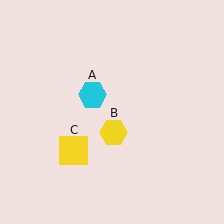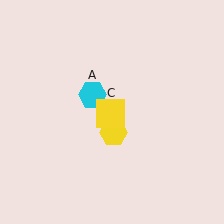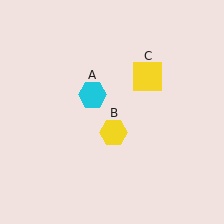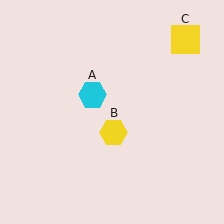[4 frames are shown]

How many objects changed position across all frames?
1 object changed position: yellow square (object C).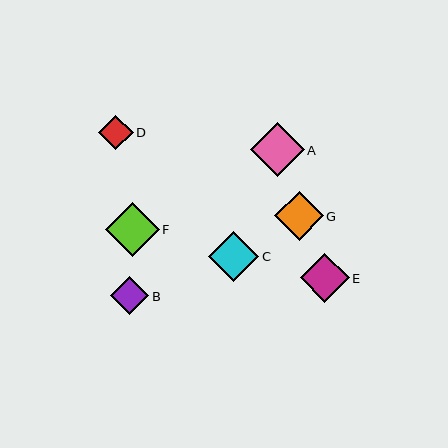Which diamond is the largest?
Diamond A is the largest with a size of approximately 54 pixels.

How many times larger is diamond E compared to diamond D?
Diamond E is approximately 1.4 times the size of diamond D.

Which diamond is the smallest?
Diamond D is the smallest with a size of approximately 34 pixels.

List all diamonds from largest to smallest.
From largest to smallest: A, F, C, E, G, B, D.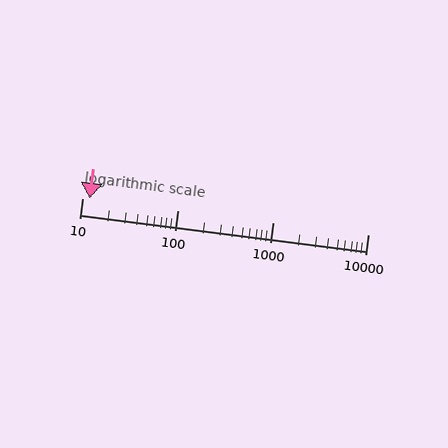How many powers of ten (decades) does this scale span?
The scale spans 3 decades, from 10 to 10000.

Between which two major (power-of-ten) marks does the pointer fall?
The pointer is between 10 and 100.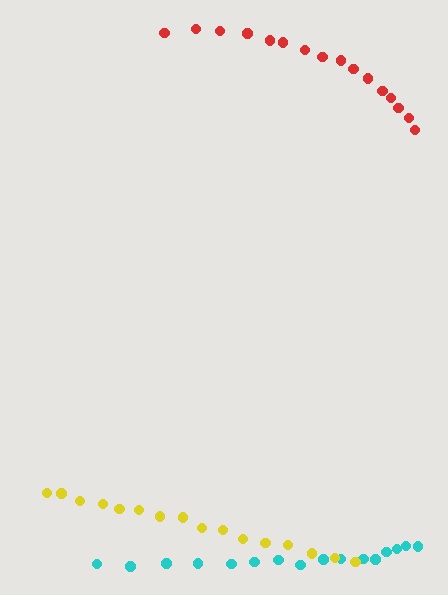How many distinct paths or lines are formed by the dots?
There are 3 distinct paths.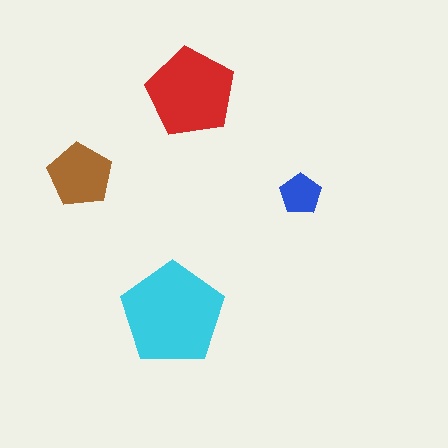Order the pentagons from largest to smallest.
the cyan one, the red one, the brown one, the blue one.